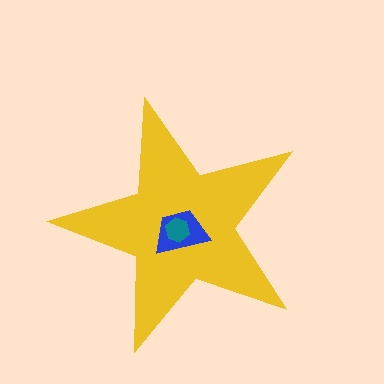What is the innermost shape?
The teal hexagon.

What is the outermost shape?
The yellow star.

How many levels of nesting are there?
3.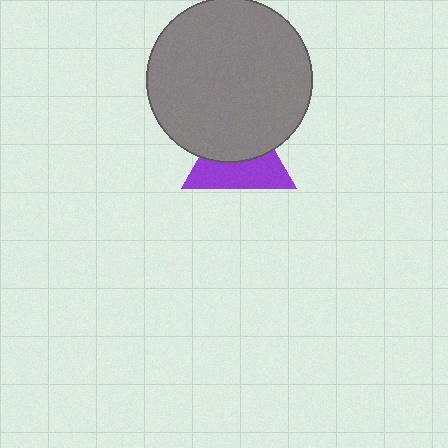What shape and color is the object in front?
The object in front is a gray circle.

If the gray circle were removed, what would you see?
You would see the complete purple triangle.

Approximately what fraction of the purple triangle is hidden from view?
Roughly 50% of the purple triangle is hidden behind the gray circle.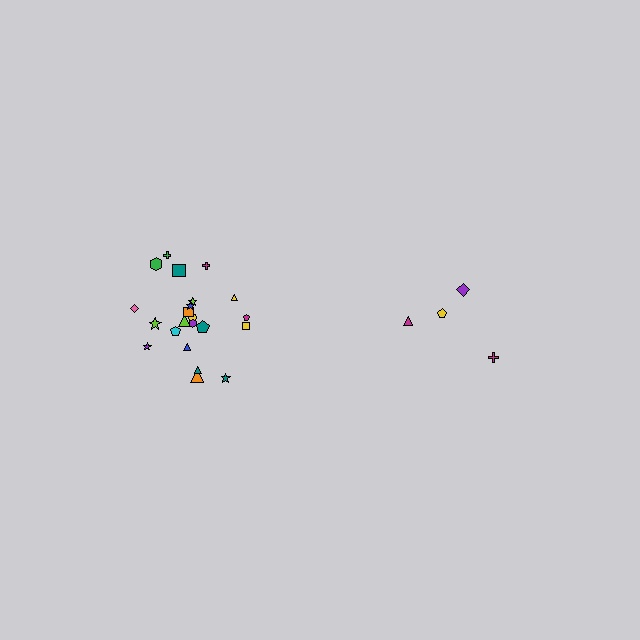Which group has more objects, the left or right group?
The left group.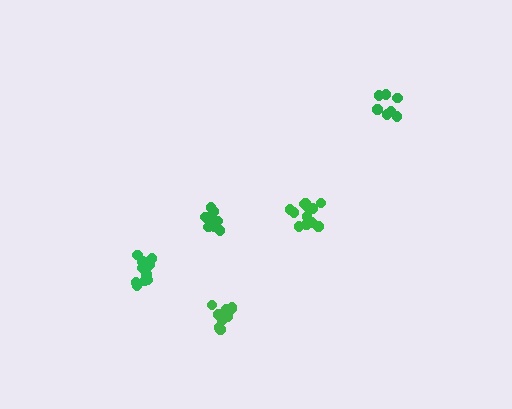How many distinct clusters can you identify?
There are 5 distinct clusters.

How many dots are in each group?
Group 1: 12 dots, Group 2: 13 dots, Group 3: 12 dots, Group 4: 10 dots, Group 5: 7 dots (54 total).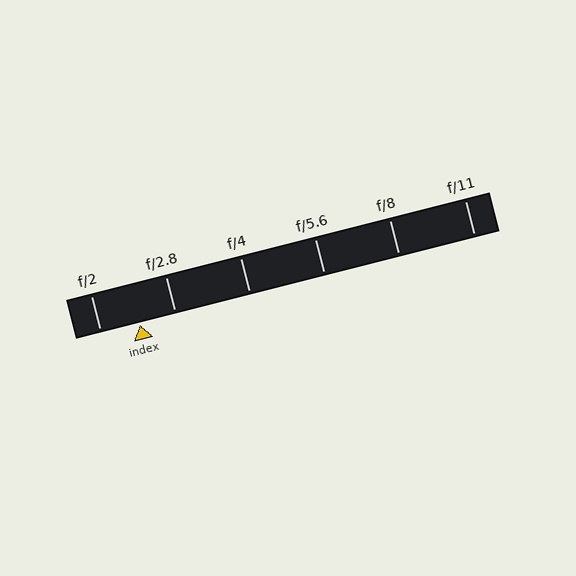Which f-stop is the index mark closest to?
The index mark is closest to f/2.8.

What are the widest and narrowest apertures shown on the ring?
The widest aperture shown is f/2 and the narrowest is f/11.